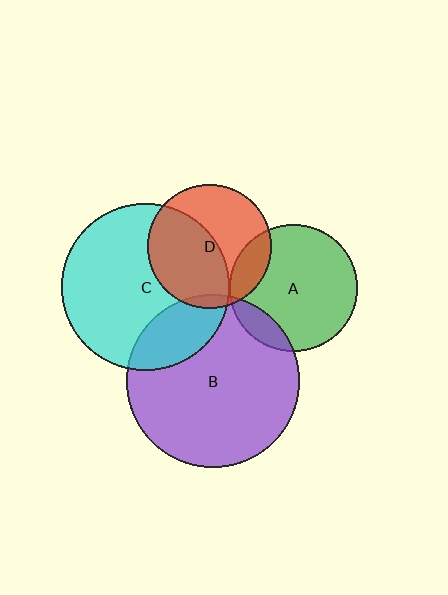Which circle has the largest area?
Circle B (purple).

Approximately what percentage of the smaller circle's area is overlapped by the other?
Approximately 50%.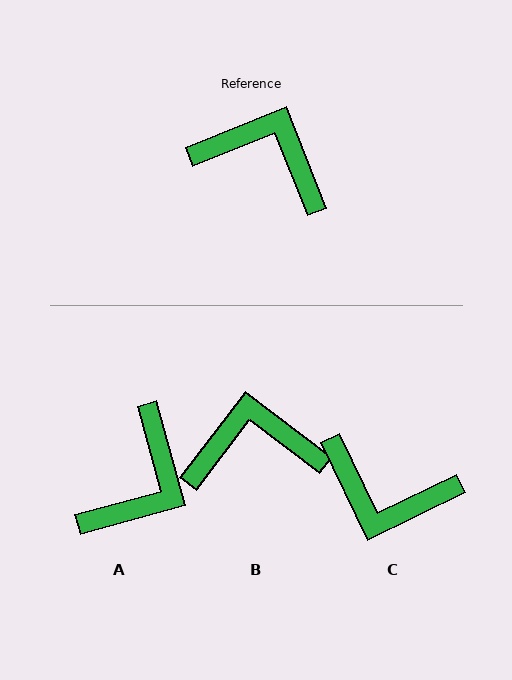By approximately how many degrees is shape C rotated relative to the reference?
Approximately 176 degrees clockwise.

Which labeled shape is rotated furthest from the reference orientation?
C, about 176 degrees away.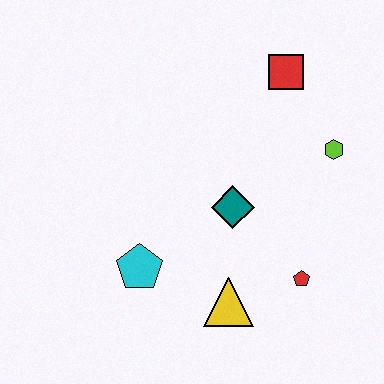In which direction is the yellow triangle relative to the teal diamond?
The yellow triangle is below the teal diamond.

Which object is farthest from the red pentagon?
The red square is farthest from the red pentagon.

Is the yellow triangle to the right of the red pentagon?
No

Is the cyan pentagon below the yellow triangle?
No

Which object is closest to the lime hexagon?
The red square is closest to the lime hexagon.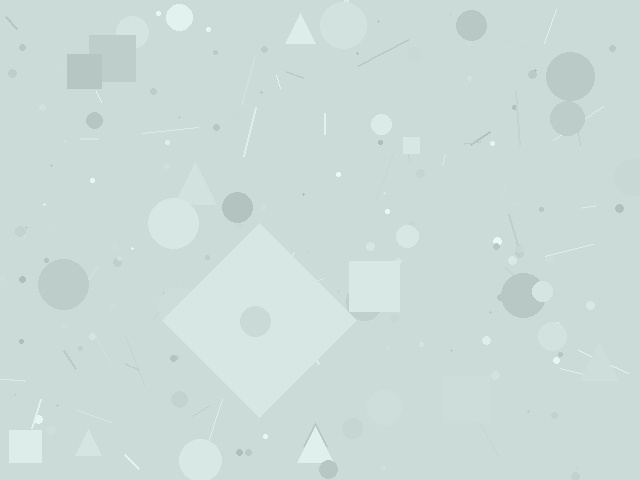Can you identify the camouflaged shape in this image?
The camouflaged shape is a diamond.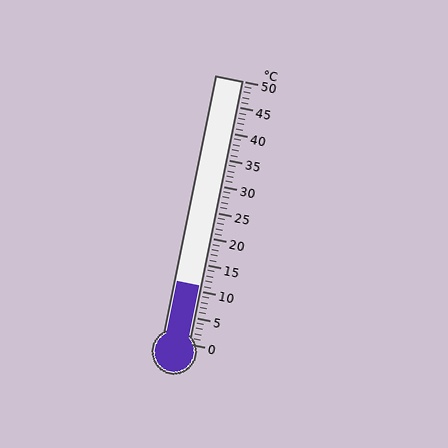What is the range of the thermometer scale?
The thermometer scale ranges from 0°C to 50°C.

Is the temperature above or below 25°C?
The temperature is below 25°C.